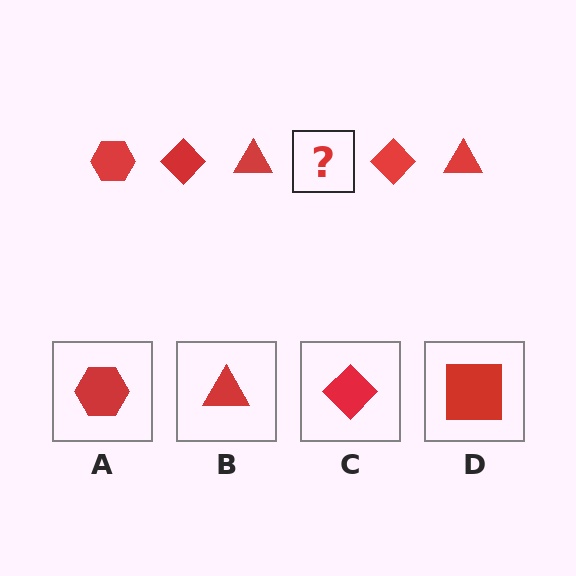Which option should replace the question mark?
Option A.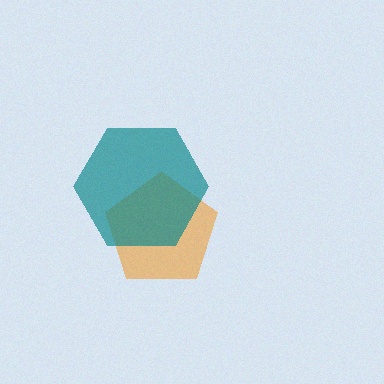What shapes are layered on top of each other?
The layered shapes are: an orange pentagon, a teal hexagon.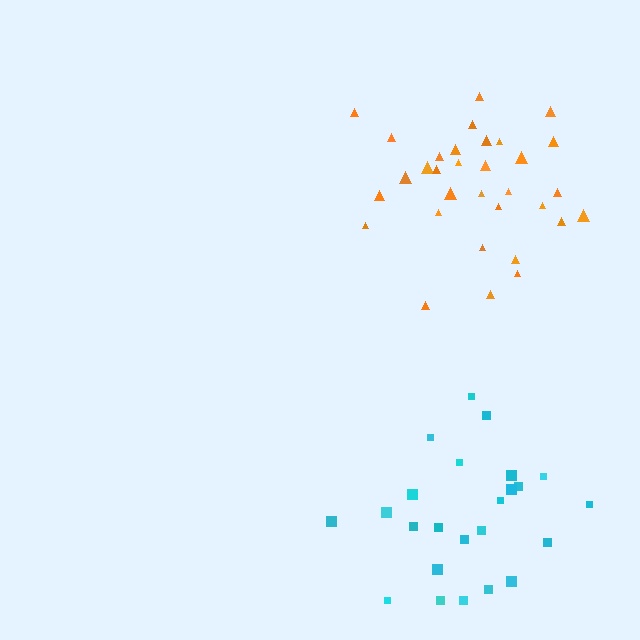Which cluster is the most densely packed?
Orange.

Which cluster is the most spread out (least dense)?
Cyan.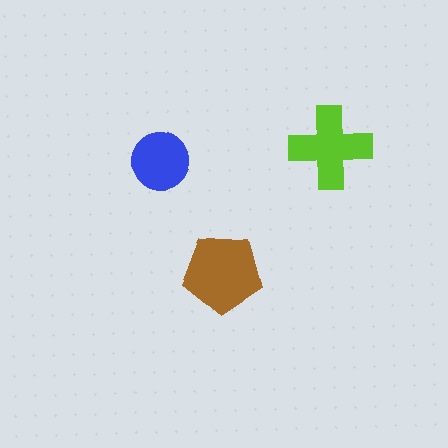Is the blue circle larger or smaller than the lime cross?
Smaller.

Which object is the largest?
The brown pentagon.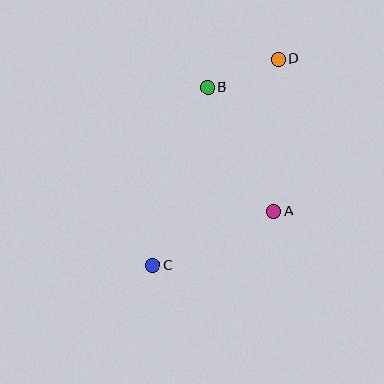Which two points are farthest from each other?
Points C and D are farthest from each other.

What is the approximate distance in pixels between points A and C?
The distance between A and C is approximately 133 pixels.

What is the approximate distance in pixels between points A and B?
The distance between A and B is approximately 140 pixels.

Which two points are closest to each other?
Points B and D are closest to each other.